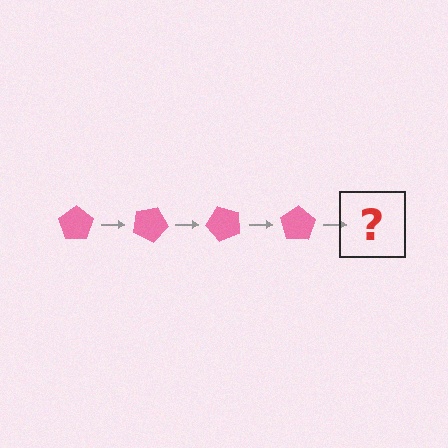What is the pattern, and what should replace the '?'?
The pattern is that the pentagon rotates 25 degrees each step. The '?' should be a pink pentagon rotated 100 degrees.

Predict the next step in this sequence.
The next step is a pink pentagon rotated 100 degrees.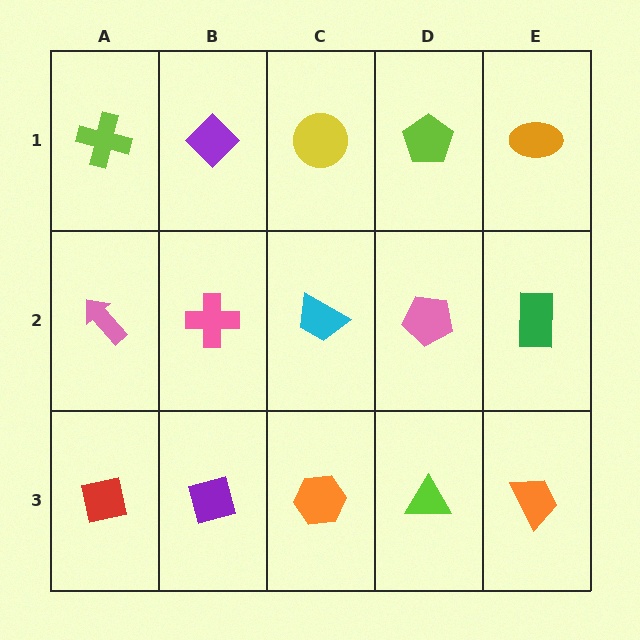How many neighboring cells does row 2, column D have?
4.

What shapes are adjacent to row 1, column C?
A cyan trapezoid (row 2, column C), a purple diamond (row 1, column B), a lime pentagon (row 1, column D).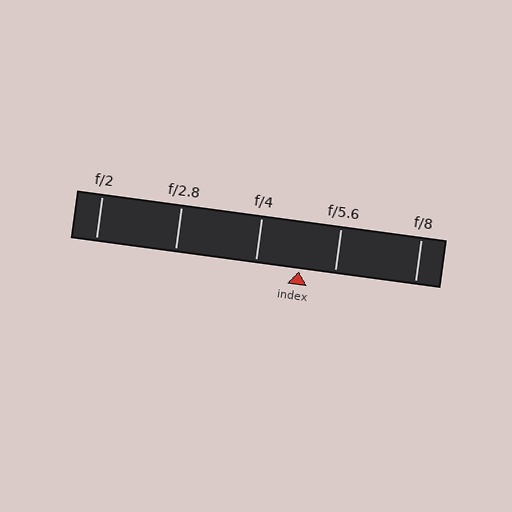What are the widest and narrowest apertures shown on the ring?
The widest aperture shown is f/2 and the narrowest is f/8.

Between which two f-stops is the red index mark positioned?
The index mark is between f/4 and f/5.6.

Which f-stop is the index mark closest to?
The index mark is closest to f/5.6.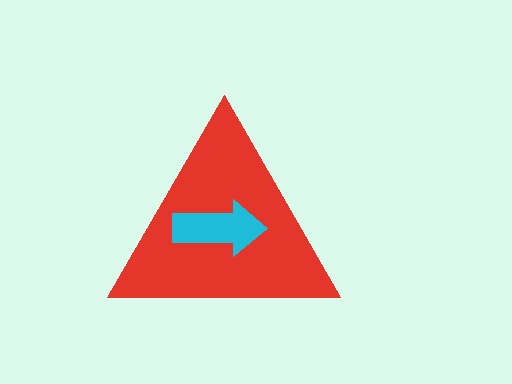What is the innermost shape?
The cyan arrow.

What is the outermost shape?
The red triangle.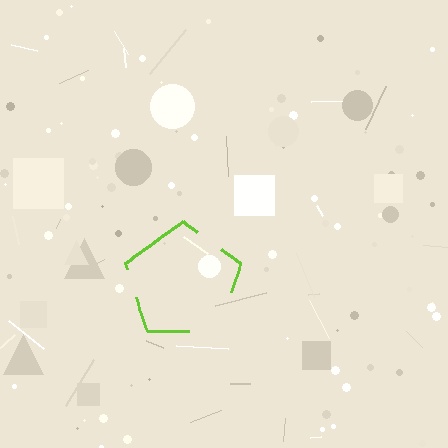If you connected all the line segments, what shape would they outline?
They would outline a pentagon.